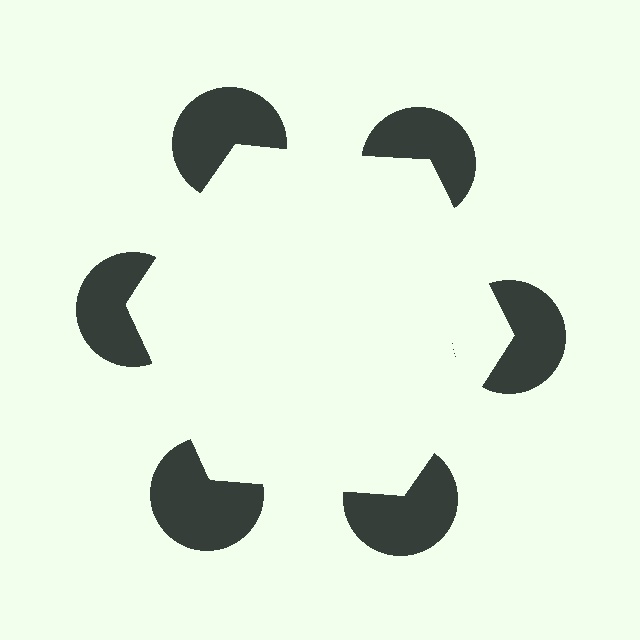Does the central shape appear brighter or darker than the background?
It typically appears slightly brighter than the background, even though no actual brightness change is drawn.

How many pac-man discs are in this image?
There are 6 — one at each vertex of the illusory hexagon.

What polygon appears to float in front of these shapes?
An illusory hexagon — its edges are inferred from the aligned wedge cuts in the pac-man discs, not physically drawn.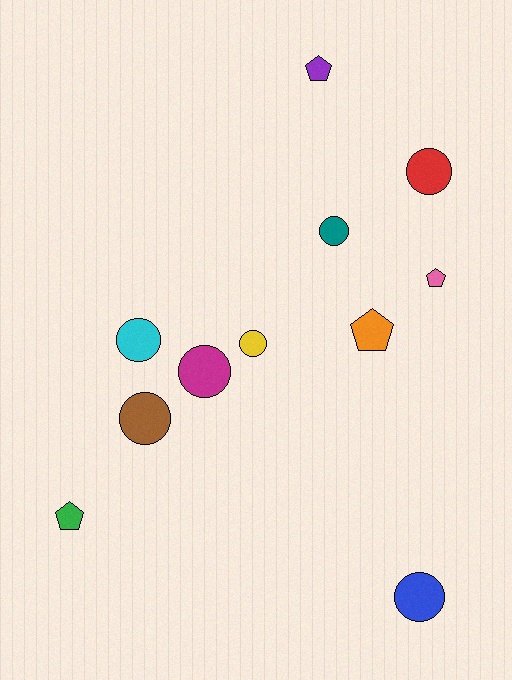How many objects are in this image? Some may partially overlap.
There are 11 objects.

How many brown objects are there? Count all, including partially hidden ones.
There is 1 brown object.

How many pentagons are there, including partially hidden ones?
There are 4 pentagons.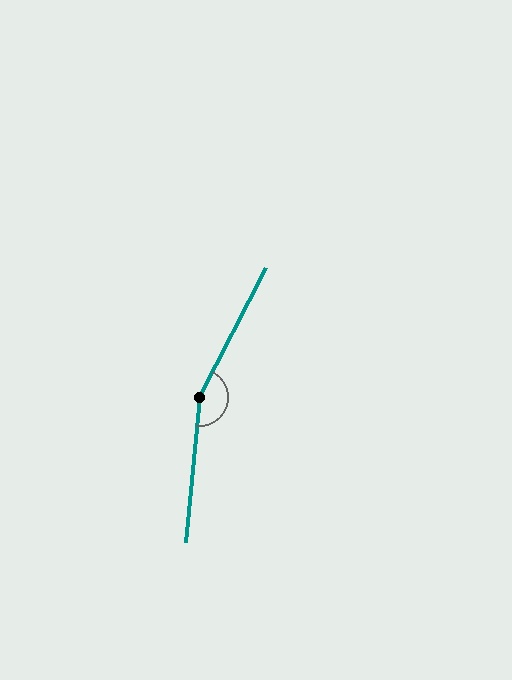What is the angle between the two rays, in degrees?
Approximately 159 degrees.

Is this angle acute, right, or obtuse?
It is obtuse.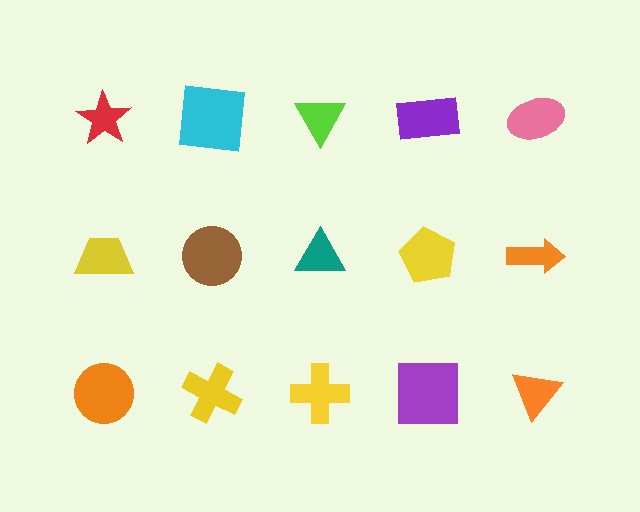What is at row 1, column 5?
A pink ellipse.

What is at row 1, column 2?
A cyan square.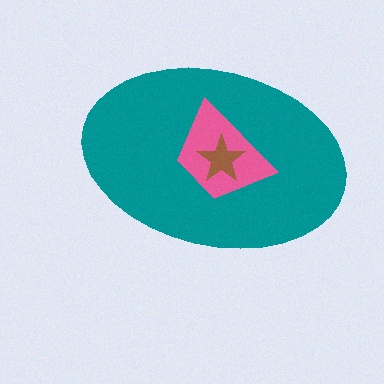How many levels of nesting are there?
3.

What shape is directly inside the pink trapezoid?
The brown star.